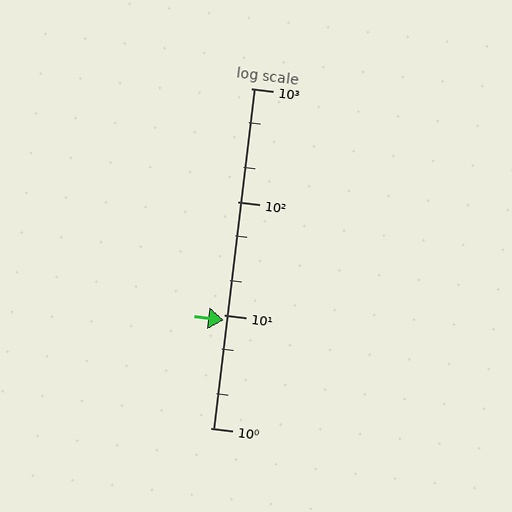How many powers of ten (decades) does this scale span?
The scale spans 3 decades, from 1 to 1000.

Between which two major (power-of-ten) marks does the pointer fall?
The pointer is between 1 and 10.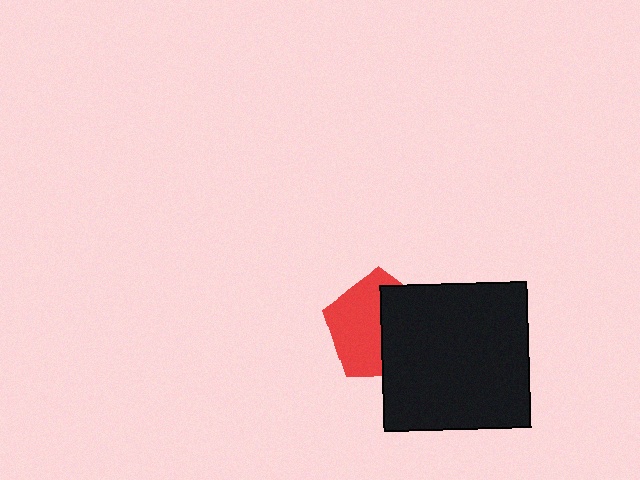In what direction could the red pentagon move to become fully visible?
The red pentagon could move left. That would shift it out from behind the black square entirely.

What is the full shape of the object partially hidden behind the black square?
The partially hidden object is a red pentagon.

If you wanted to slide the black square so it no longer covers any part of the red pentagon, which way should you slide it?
Slide it right — that is the most direct way to separate the two shapes.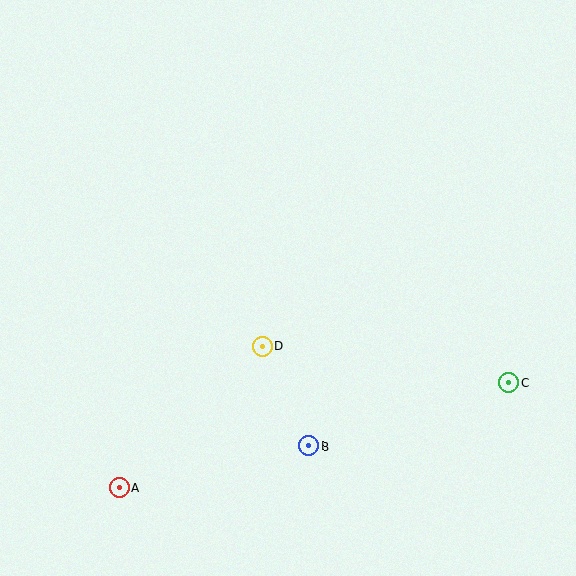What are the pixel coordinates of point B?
Point B is at (308, 446).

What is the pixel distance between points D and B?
The distance between D and B is 110 pixels.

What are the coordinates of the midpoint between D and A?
The midpoint between D and A is at (191, 417).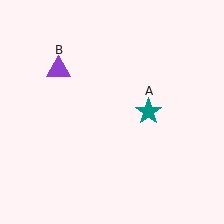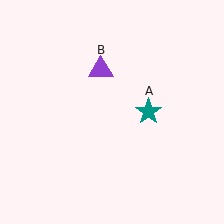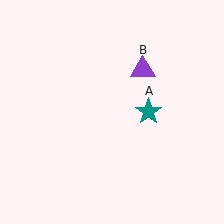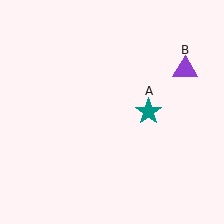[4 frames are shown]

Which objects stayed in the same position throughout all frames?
Teal star (object A) remained stationary.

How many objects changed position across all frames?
1 object changed position: purple triangle (object B).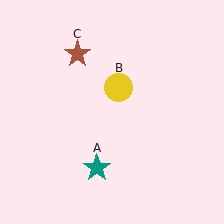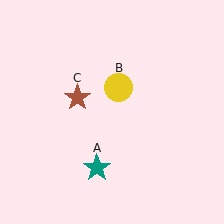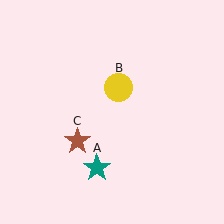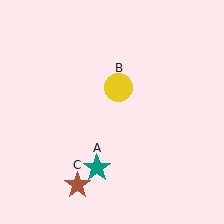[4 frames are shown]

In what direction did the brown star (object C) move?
The brown star (object C) moved down.